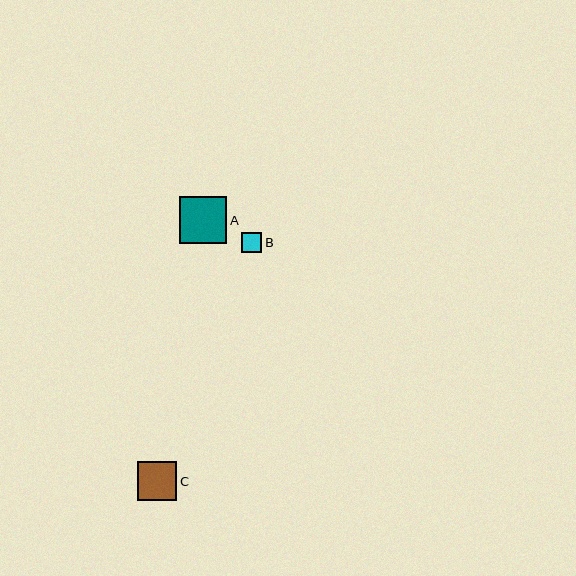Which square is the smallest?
Square B is the smallest with a size of approximately 21 pixels.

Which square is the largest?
Square A is the largest with a size of approximately 47 pixels.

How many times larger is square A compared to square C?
Square A is approximately 1.2 times the size of square C.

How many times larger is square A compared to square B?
Square A is approximately 2.3 times the size of square B.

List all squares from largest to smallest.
From largest to smallest: A, C, B.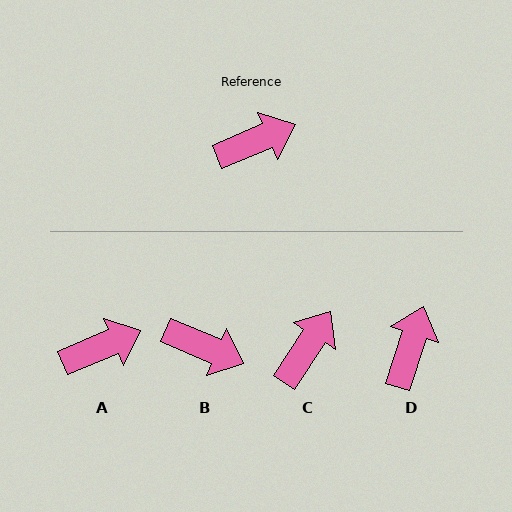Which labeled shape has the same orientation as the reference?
A.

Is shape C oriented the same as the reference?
No, it is off by about 34 degrees.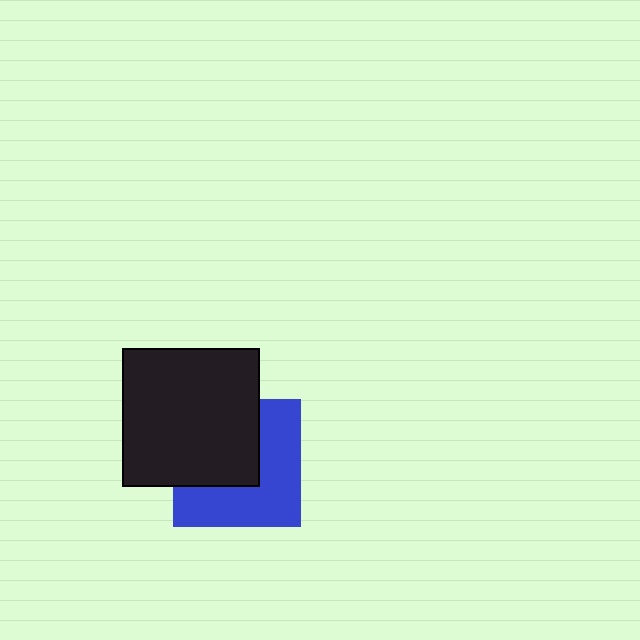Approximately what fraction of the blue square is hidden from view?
Roughly 46% of the blue square is hidden behind the black square.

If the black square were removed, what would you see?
You would see the complete blue square.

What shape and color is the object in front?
The object in front is a black square.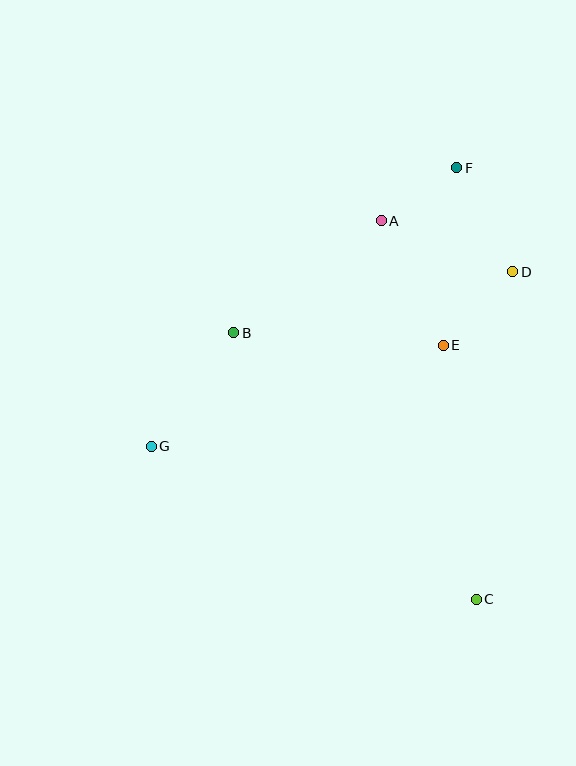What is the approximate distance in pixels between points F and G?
The distance between F and G is approximately 413 pixels.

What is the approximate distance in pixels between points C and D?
The distance between C and D is approximately 329 pixels.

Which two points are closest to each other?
Points A and F are closest to each other.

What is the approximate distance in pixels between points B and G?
The distance between B and G is approximately 140 pixels.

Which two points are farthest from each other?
Points C and F are farthest from each other.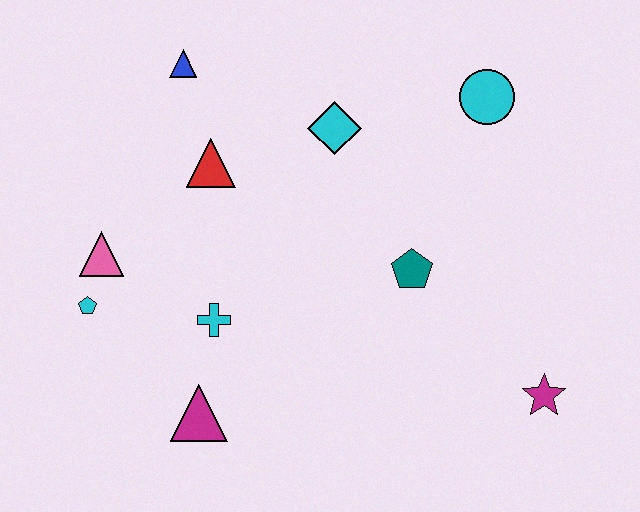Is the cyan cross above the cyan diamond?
No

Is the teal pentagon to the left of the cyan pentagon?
No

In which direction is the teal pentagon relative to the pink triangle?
The teal pentagon is to the right of the pink triangle.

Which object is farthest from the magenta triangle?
The cyan circle is farthest from the magenta triangle.